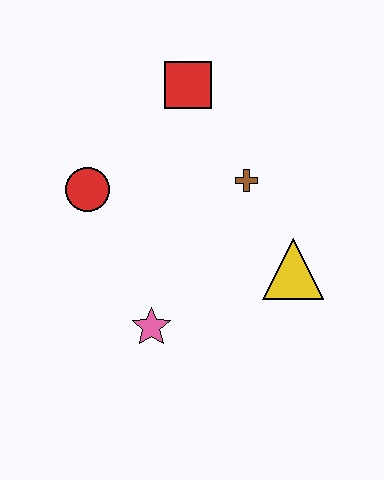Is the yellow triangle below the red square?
Yes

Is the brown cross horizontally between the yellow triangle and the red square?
Yes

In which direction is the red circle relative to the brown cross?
The red circle is to the left of the brown cross.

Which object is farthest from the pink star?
The red square is farthest from the pink star.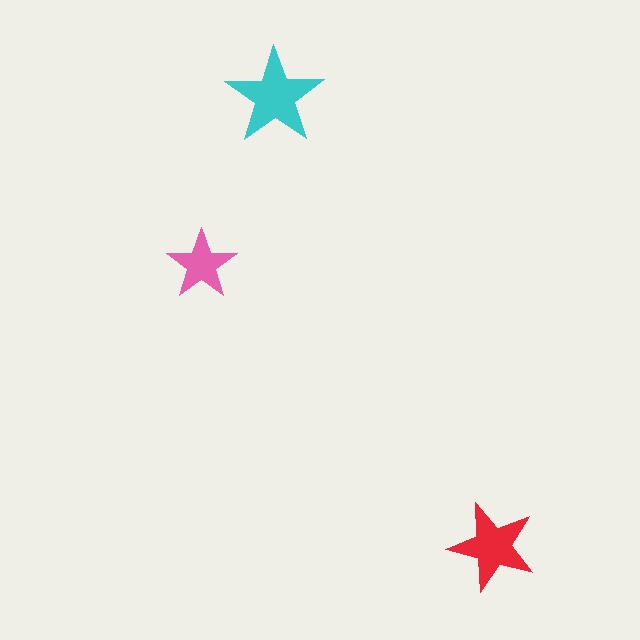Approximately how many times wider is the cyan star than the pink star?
About 1.5 times wider.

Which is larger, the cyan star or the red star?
The cyan one.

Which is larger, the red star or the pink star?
The red one.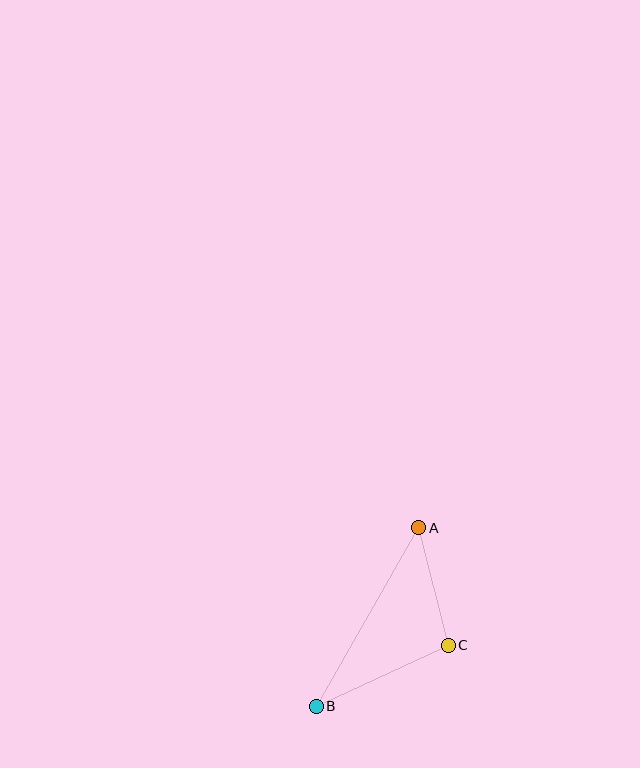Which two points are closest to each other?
Points A and C are closest to each other.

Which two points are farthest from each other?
Points A and B are farthest from each other.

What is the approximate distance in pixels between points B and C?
The distance between B and C is approximately 145 pixels.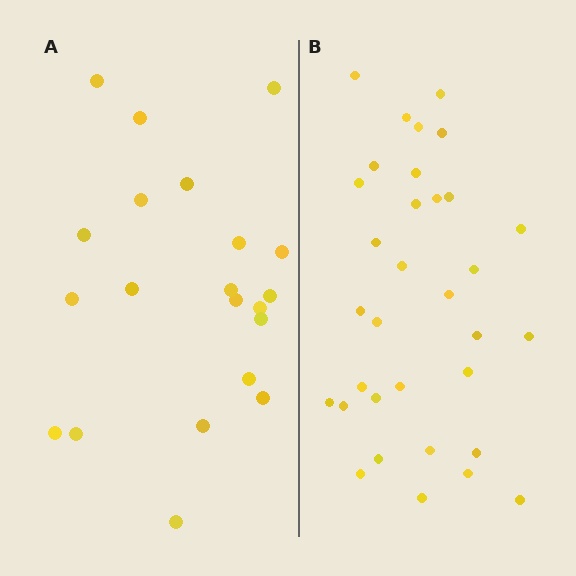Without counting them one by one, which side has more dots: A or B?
Region B (the right region) has more dots.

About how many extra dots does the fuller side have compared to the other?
Region B has roughly 12 or so more dots than region A.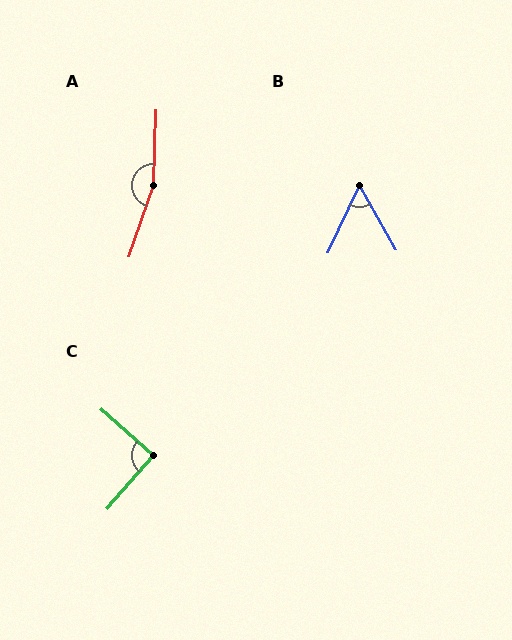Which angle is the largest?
A, at approximately 163 degrees.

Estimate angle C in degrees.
Approximately 90 degrees.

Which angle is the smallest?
B, at approximately 55 degrees.